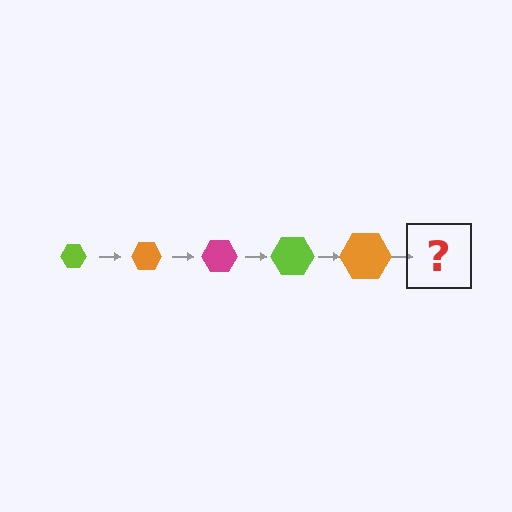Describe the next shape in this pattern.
It should be a magenta hexagon, larger than the previous one.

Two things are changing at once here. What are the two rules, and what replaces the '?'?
The two rules are that the hexagon grows larger each step and the color cycles through lime, orange, and magenta. The '?' should be a magenta hexagon, larger than the previous one.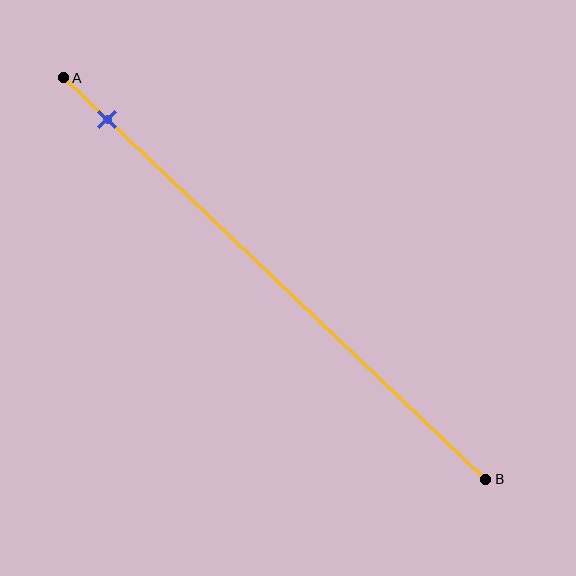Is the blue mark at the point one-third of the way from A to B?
No, the mark is at about 10% from A, not at the 33% one-third point.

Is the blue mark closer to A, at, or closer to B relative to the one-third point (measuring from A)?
The blue mark is closer to point A than the one-third point of segment AB.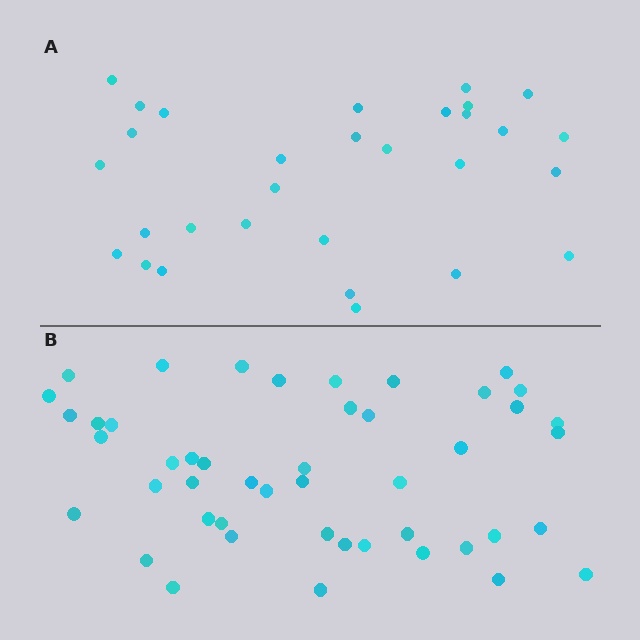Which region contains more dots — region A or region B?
Region B (the bottom region) has more dots.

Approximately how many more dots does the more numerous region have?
Region B has approximately 15 more dots than region A.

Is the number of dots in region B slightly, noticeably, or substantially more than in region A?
Region B has substantially more. The ratio is roughly 1.6 to 1.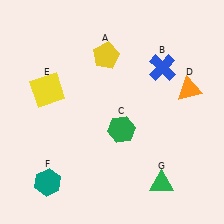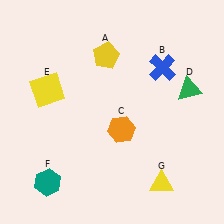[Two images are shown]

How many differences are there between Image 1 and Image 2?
There are 3 differences between the two images.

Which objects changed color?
C changed from green to orange. D changed from orange to green. G changed from green to yellow.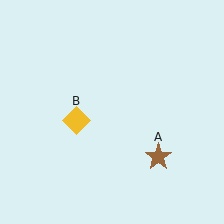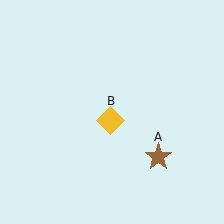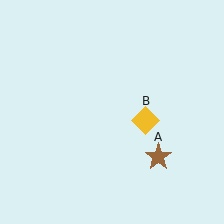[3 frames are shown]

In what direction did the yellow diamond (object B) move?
The yellow diamond (object B) moved right.